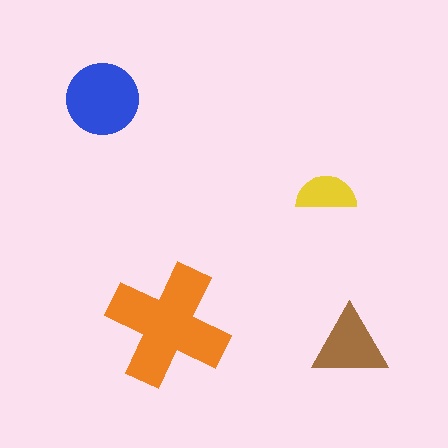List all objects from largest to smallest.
The orange cross, the blue circle, the brown triangle, the yellow semicircle.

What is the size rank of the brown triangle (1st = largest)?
3rd.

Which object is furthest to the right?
The brown triangle is rightmost.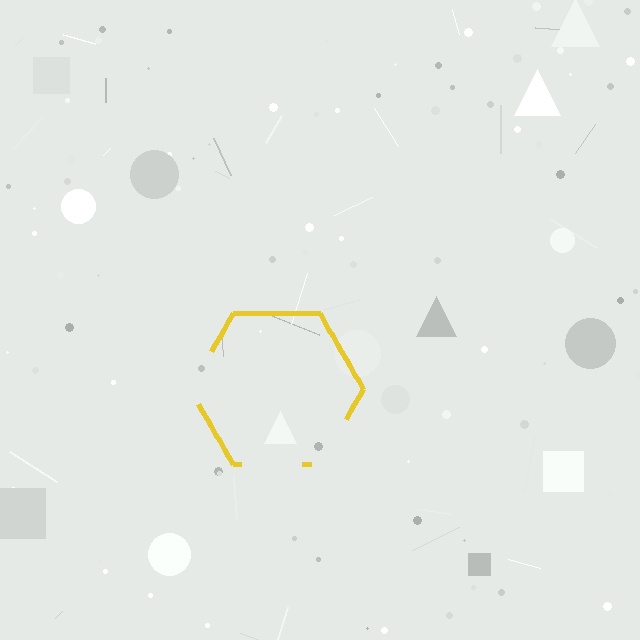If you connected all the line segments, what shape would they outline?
They would outline a hexagon.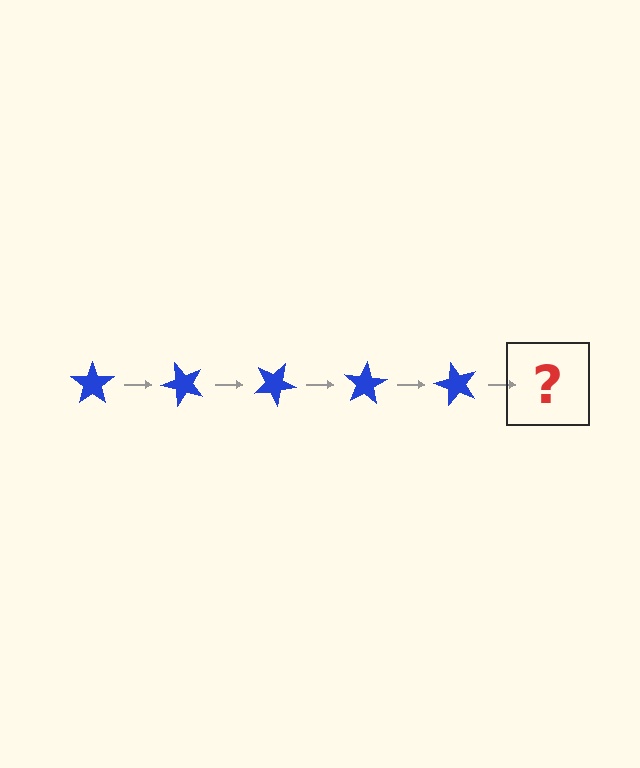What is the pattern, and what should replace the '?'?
The pattern is that the star rotates 50 degrees each step. The '?' should be a blue star rotated 250 degrees.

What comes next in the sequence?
The next element should be a blue star rotated 250 degrees.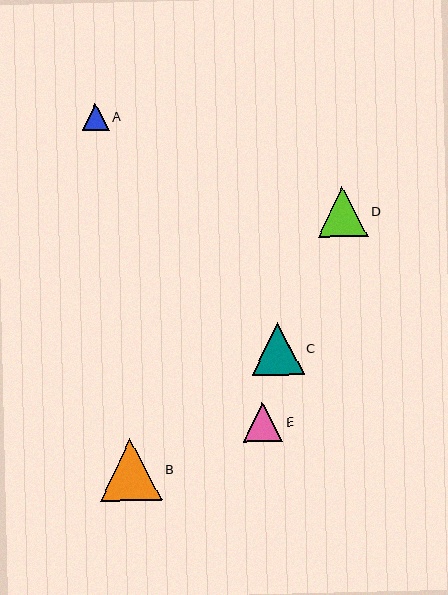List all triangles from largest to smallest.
From largest to smallest: B, C, D, E, A.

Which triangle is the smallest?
Triangle A is the smallest with a size of approximately 27 pixels.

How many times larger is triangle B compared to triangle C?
Triangle B is approximately 1.2 times the size of triangle C.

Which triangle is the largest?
Triangle B is the largest with a size of approximately 63 pixels.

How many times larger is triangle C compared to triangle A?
Triangle C is approximately 1.9 times the size of triangle A.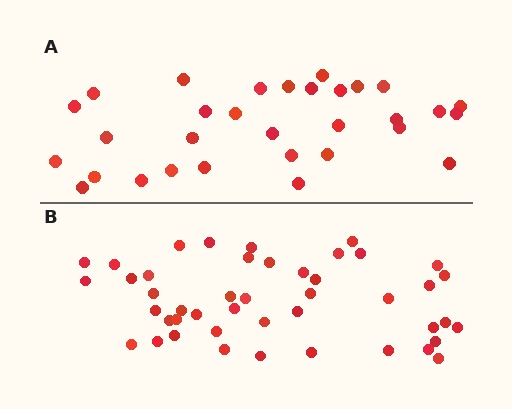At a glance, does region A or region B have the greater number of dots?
Region B (the bottom region) has more dots.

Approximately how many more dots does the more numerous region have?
Region B has approximately 15 more dots than region A.